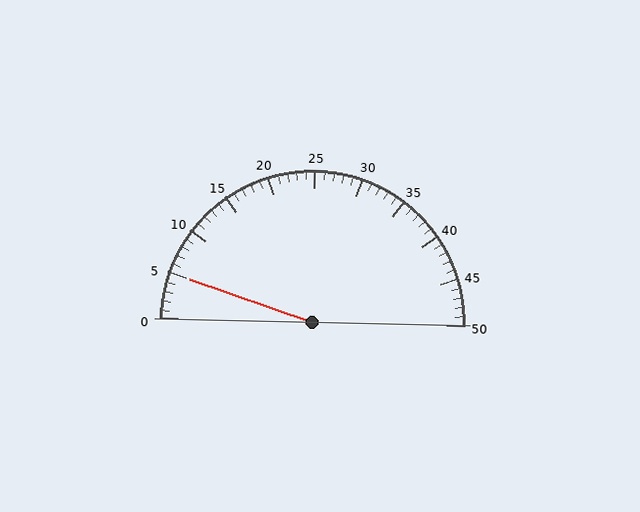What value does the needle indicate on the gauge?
The needle indicates approximately 5.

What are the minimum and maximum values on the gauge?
The gauge ranges from 0 to 50.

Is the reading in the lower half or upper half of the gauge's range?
The reading is in the lower half of the range (0 to 50).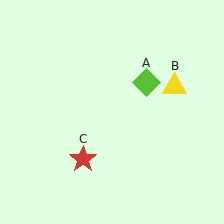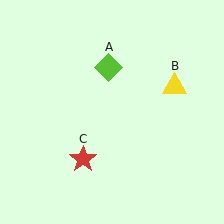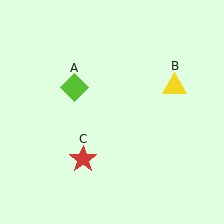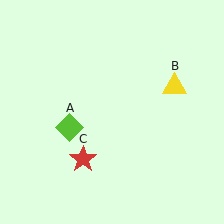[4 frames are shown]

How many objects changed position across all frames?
1 object changed position: lime diamond (object A).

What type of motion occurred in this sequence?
The lime diamond (object A) rotated counterclockwise around the center of the scene.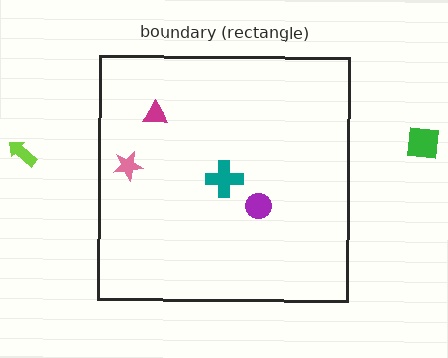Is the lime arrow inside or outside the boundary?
Outside.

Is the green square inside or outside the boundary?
Outside.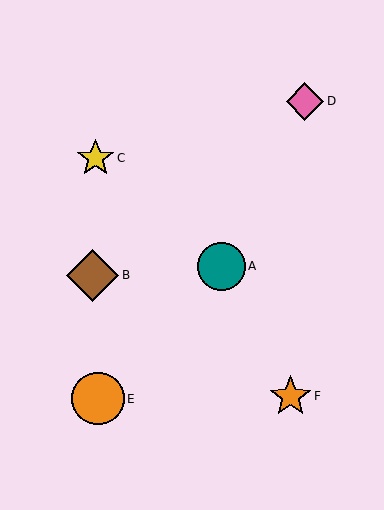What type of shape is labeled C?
Shape C is a yellow star.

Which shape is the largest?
The orange circle (labeled E) is the largest.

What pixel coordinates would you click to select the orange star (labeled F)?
Click at (290, 396) to select the orange star F.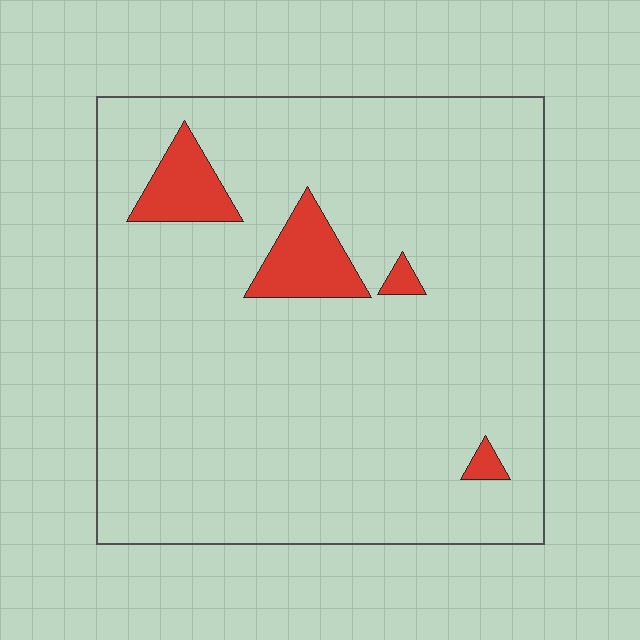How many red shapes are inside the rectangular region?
4.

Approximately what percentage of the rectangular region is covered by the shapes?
Approximately 10%.